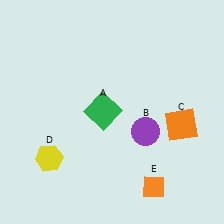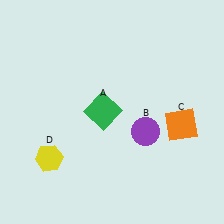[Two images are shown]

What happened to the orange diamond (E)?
The orange diamond (E) was removed in Image 2. It was in the bottom-right area of Image 1.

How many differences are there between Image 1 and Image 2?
There is 1 difference between the two images.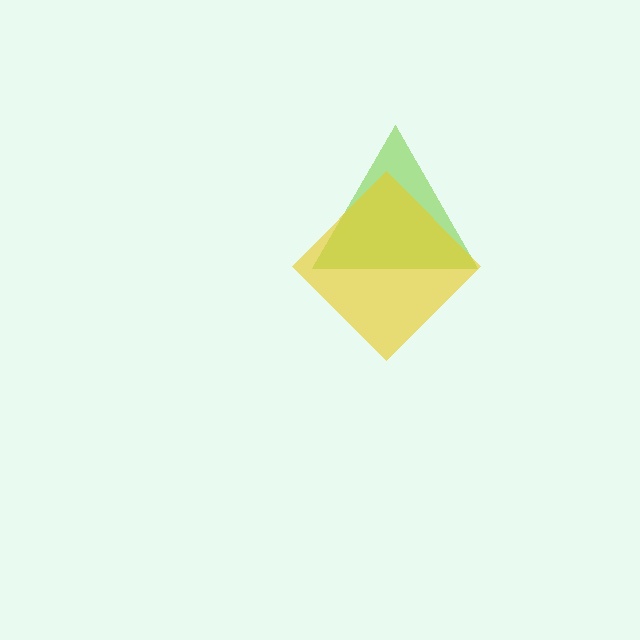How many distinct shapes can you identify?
There are 2 distinct shapes: a lime triangle, a yellow diamond.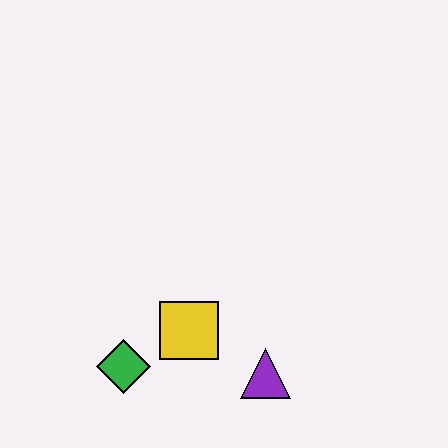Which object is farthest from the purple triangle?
The green diamond is farthest from the purple triangle.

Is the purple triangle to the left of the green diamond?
No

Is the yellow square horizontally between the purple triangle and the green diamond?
Yes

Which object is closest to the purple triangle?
The yellow square is closest to the purple triangle.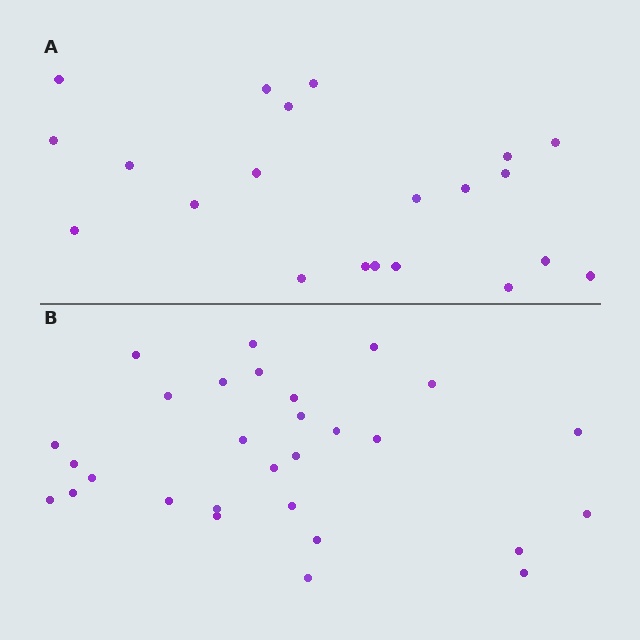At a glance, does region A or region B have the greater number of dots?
Region B (the bottom region) has more dots.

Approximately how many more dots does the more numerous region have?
Region B has roughly 8 or so more dots than region A.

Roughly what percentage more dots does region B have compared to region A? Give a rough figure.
About 40% more.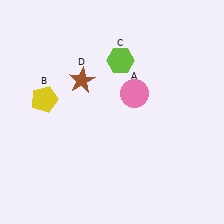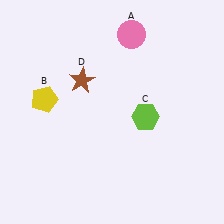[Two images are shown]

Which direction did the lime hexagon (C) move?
The lime hexagon (C) moved down.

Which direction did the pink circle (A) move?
The pink circle (A) moved up.